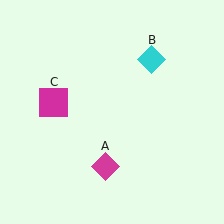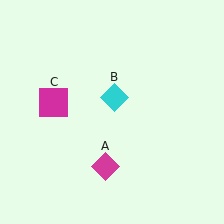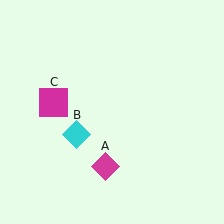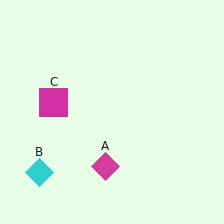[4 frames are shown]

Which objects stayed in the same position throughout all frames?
Magenta diamond (object A) and magenta square (object C) remained stationary.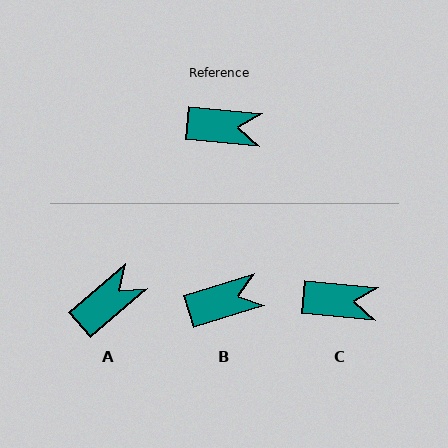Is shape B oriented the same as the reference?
No, it is off by about 22 degrees.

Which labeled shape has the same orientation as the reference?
C.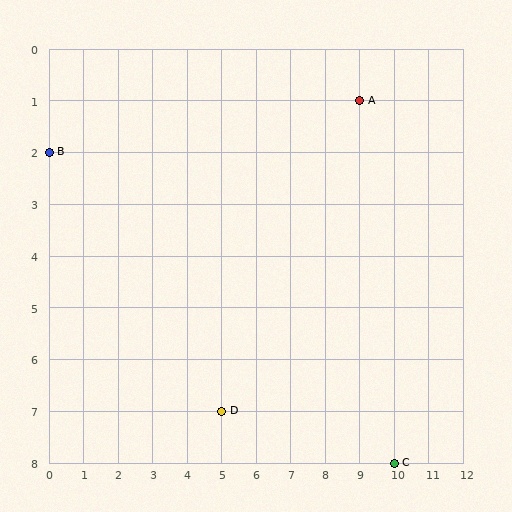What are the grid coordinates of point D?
Point D is at grid coordinates (5, 7).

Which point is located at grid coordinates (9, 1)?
Point A is at (9, 1).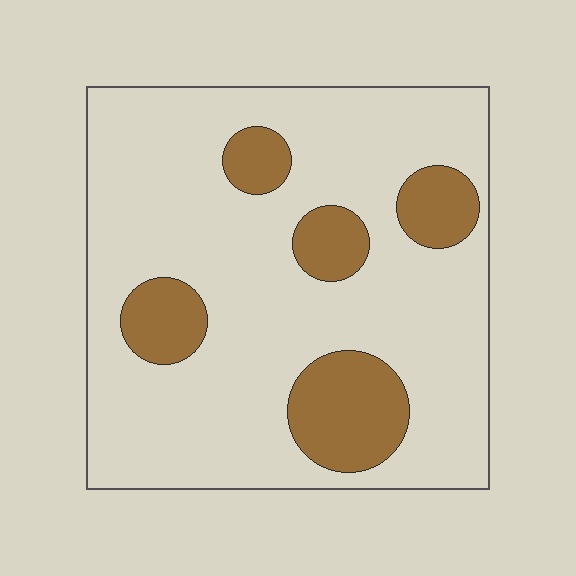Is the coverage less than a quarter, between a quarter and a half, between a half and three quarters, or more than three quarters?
Less than a quarter.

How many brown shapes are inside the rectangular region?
5.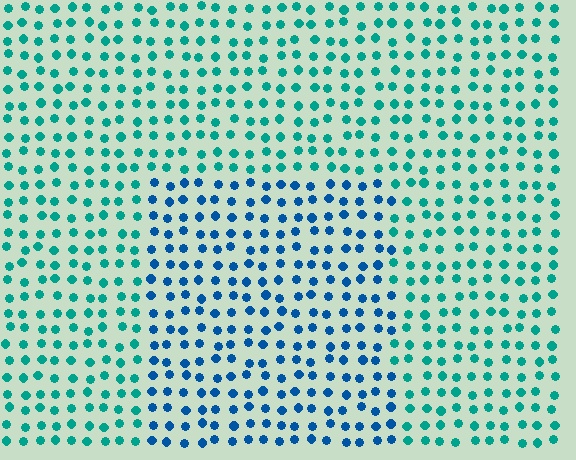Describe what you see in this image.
The image is filled with small teal elements in a uniform arrangement. A rectangle-shaped region is visible where the elements are tinted to a slightly different hue, forming a subtle color boundary.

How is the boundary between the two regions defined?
The boundary is defined purely by a slight shift in hue (about 37 degrees). Spacing, size, and orientation are identical on both sides.